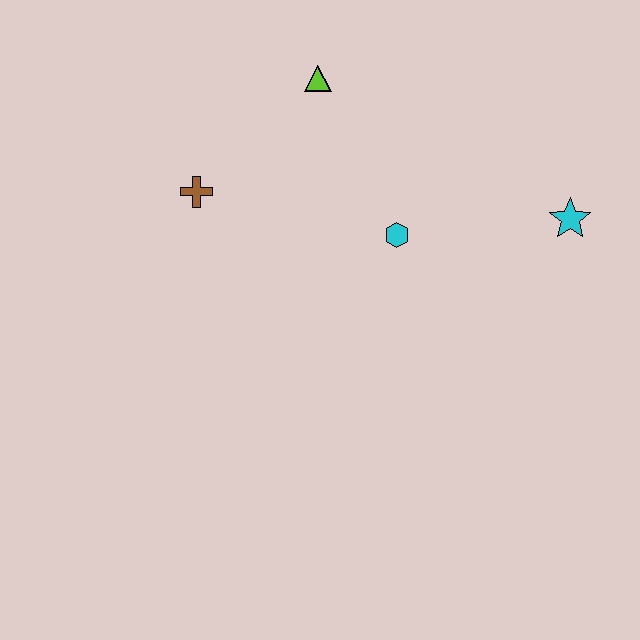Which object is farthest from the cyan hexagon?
The brown cross is farthest from the cyan hexagon.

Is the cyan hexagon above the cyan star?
No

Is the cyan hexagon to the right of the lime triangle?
Yes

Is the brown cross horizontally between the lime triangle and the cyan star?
No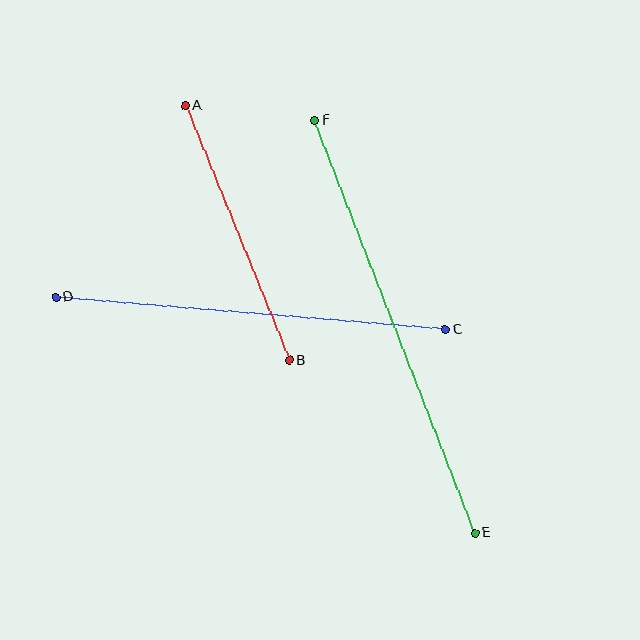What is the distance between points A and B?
The distance is approximately 275 pixels.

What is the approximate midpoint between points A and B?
The midpoint is at approximately (237, 233) pixels.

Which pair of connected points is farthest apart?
Points E and F are farthest apart.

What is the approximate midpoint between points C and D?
The midpoint is at approximately (251, 314) pixels.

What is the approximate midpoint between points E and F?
The midpoint is at approximately (395, 327) pixels.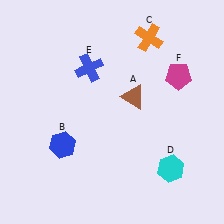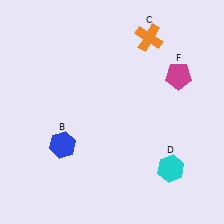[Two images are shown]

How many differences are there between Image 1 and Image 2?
There are 2 differences between the two images.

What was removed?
The blue cross (E), the brown triangle (A) were removed in Image 2.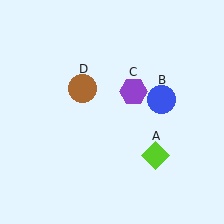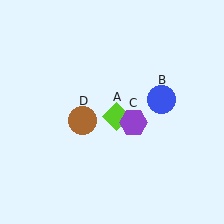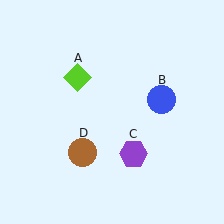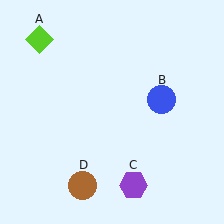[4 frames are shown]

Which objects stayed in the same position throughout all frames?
Blue circle (object B) remained stationary.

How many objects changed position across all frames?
3 objects changed position: lime diamond (object A), purple hexagon (object C), brown circle (object D).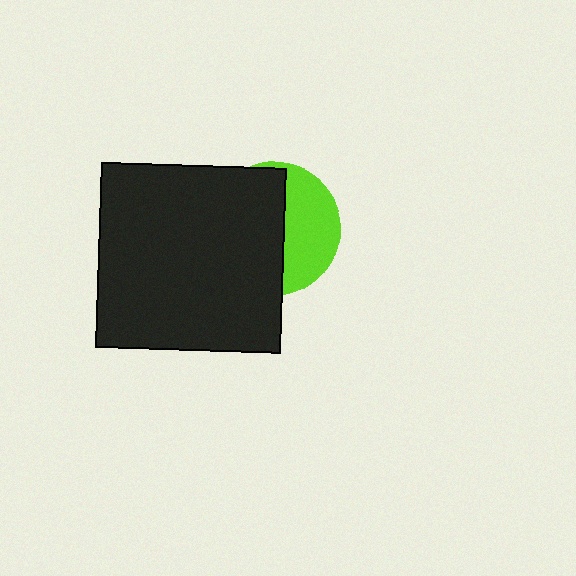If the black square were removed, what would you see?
You would see the complete lime circle.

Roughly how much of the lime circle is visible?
A small part of it is visible (roughly 40%).